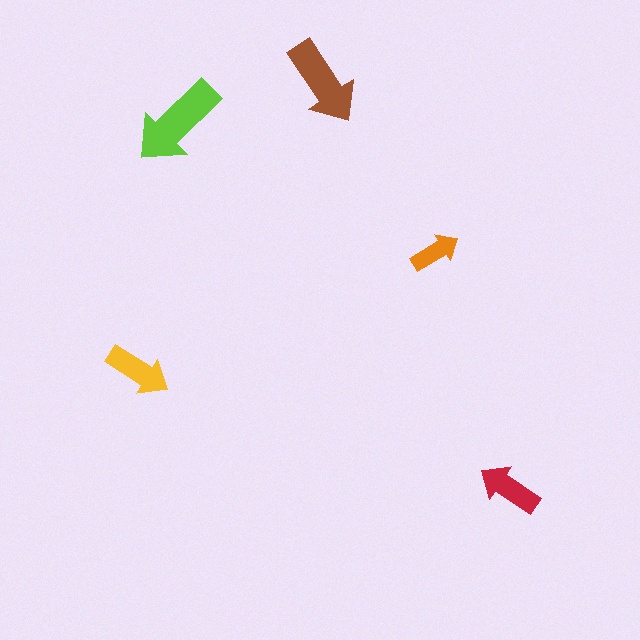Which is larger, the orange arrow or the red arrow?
The red one.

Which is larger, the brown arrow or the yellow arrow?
The brown one.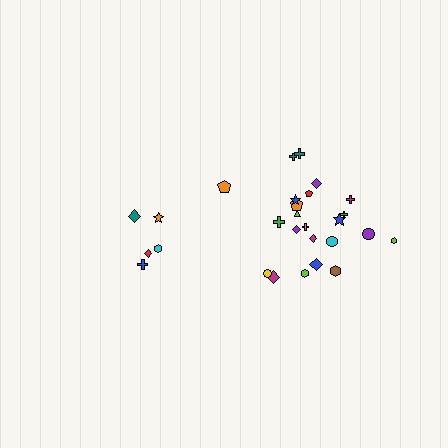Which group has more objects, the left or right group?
The right group.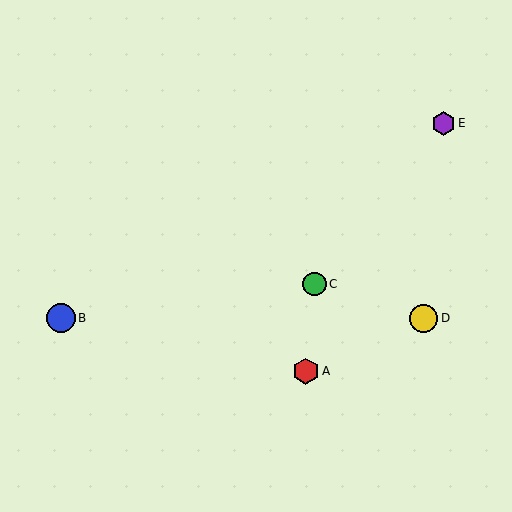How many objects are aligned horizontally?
2 objects (B, D) are aligned horizontally.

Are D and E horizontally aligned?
No, D is at y≈318 and E is at y≈123.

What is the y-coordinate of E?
Object E is at y≈123.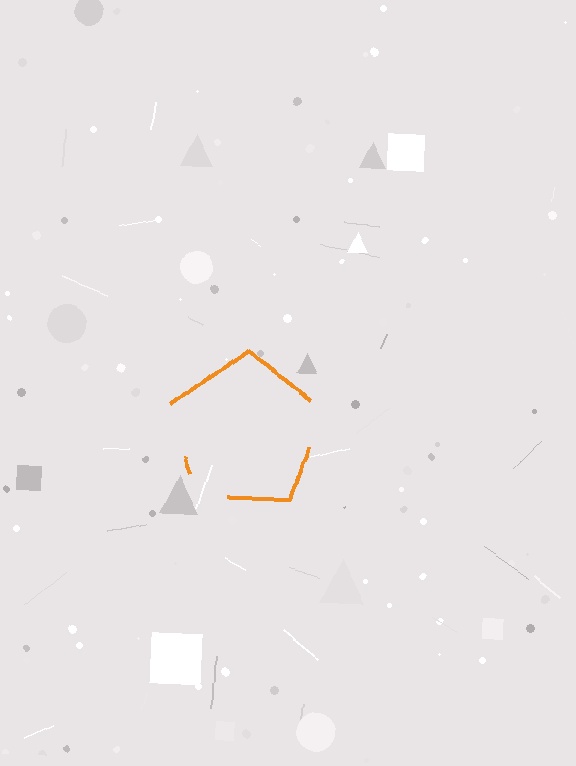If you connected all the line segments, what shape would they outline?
They would outline a pentagon.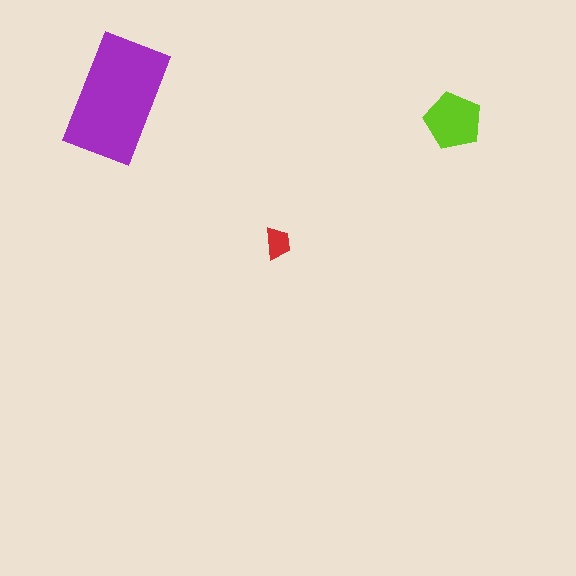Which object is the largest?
The purple rectangle.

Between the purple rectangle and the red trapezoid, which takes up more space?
The purple rectangle.